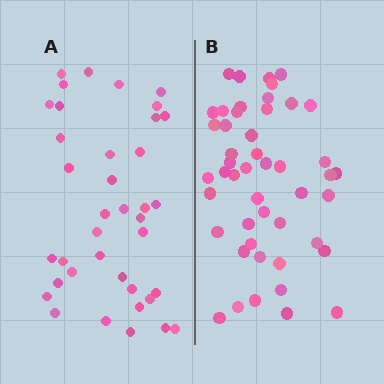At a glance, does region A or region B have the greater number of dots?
Region B (the right region) has more dots.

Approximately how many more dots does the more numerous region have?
Region B has roughly 10 or so more dots than region A.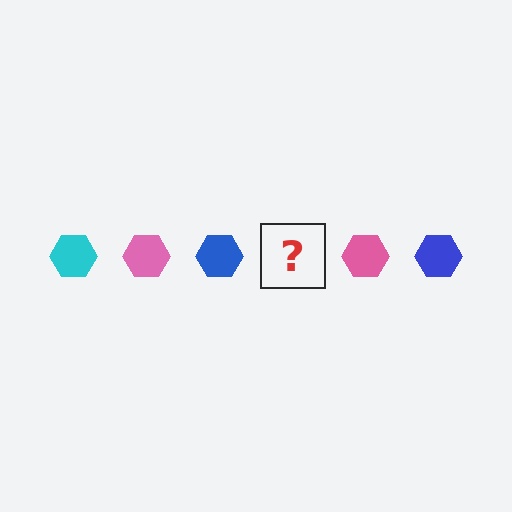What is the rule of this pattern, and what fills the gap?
The rule is that the pattern cycles through cyan, pink, blue hexagons. The gap should be filled with a cyan hexagon.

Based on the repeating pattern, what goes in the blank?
The blank should be a cyan hexagon.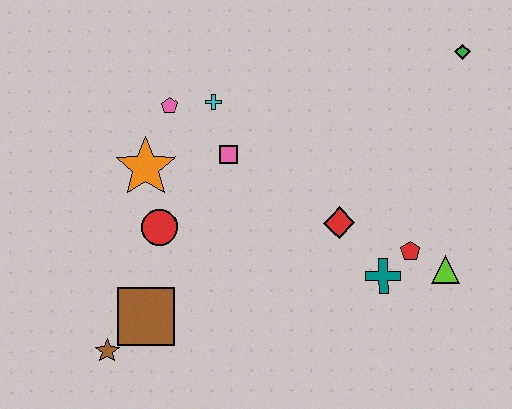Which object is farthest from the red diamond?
The brown star is farthest from the red diamond.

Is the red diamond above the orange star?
No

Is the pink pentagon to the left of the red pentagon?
Yes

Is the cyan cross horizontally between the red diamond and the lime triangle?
No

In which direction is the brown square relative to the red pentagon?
The brown square is to the left of the red pentagon.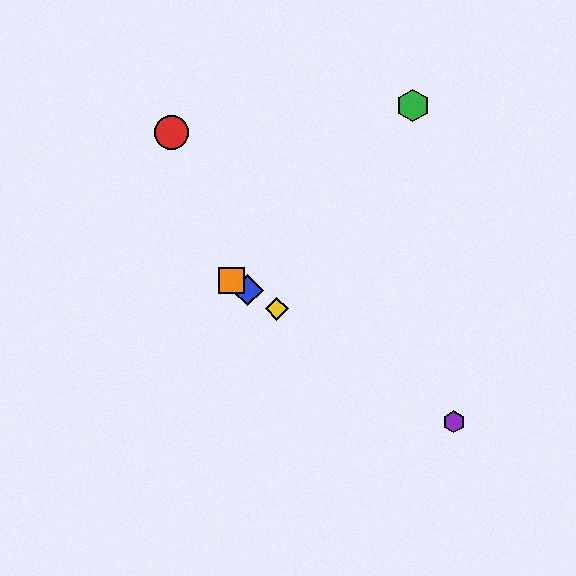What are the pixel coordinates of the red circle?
The red circle is at (172, 133).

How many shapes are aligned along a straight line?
4 shapes (the blue diamond, the yellow diamond, the purple hexagon, the orange square) are aligned along a straight line.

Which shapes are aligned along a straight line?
The blue diamond, the yellow diamond, the purple hexagon, the orange square are aligned along a straight line.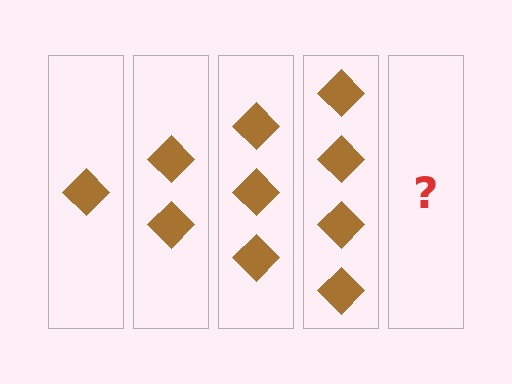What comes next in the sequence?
The next element should be 5 diamonds.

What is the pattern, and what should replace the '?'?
The pattern is that each step adds one more diamond. The '?' should be 5 diamonds.